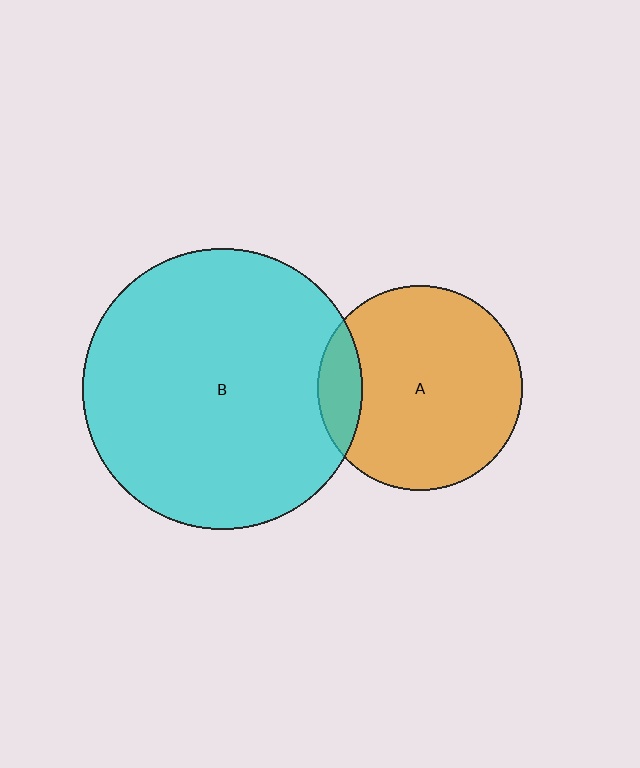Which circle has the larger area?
Circle B (cyan).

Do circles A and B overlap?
Yes.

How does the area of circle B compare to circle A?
Approximately 1.9 times.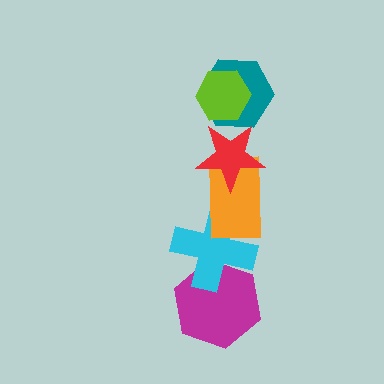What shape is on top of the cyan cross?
The orange rectangle is on top of the cyan cross.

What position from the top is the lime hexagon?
The lime hexagon is 1st from the top.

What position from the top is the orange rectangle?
The orange rectangle is 4th from the top.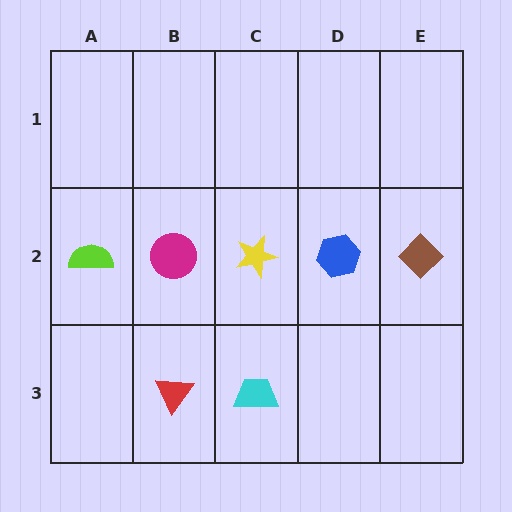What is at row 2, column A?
A lime semicircle.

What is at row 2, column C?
A yellow star.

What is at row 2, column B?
A magenta circle.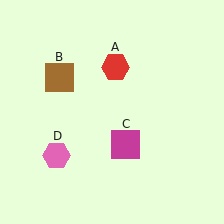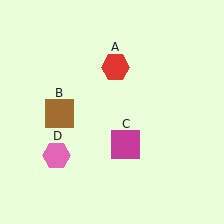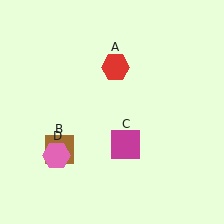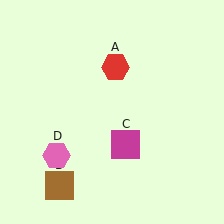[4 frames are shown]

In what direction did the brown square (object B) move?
The brown square (object B) moved down.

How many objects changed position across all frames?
1 object changed position: brown square (object B).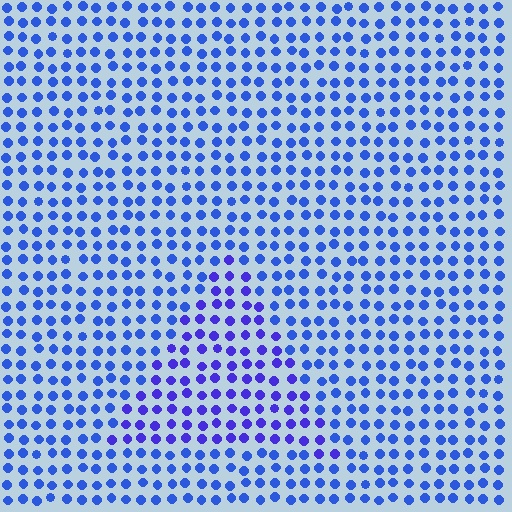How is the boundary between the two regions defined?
The boundary is defined purely by a slight shift in hue (about 24 degrees). Spacing, size, and orientation are identical on both sides.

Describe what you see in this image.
The image is filled with small blue elements in a uniform arrangement. A triangle-shaped region is visible where the elements are tinted to a slightly different hue, forming a subtle color boundary.